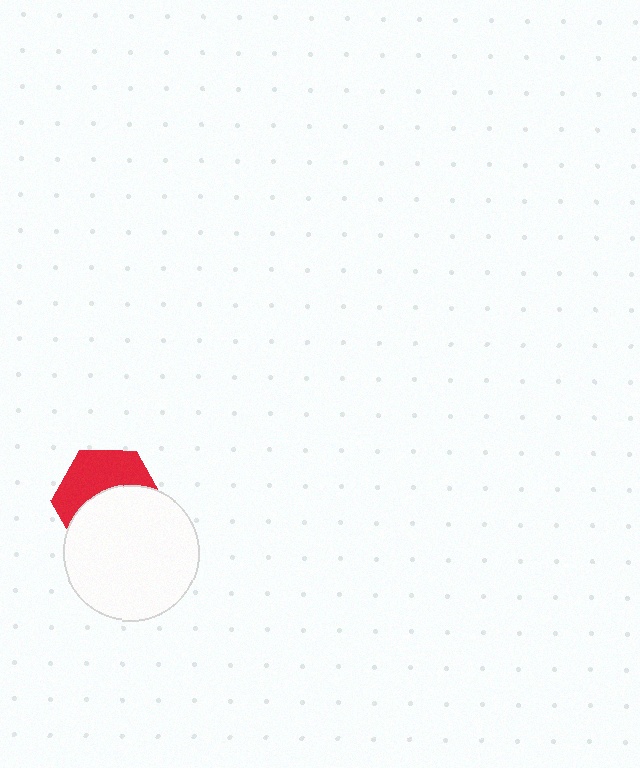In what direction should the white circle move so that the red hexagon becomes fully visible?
The white circle should move down. That is the shortest direction to clear the overlap and leave the red hexagon fully visible.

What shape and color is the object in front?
The object in front is a white circle.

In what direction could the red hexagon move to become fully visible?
The red hexagon could move up. That would shift it out from behind the white circle entirely.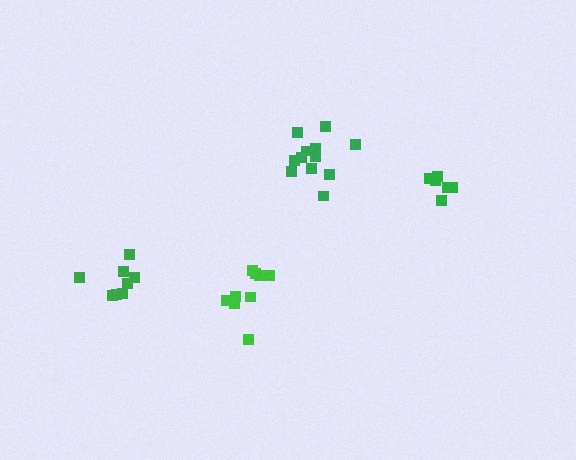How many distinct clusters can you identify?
There are 4 distinct clusters.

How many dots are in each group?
Group 1: 12 dots, Group 2: 6 dots, Group 3: 8 dots, Group 4: 10 dots (36 total).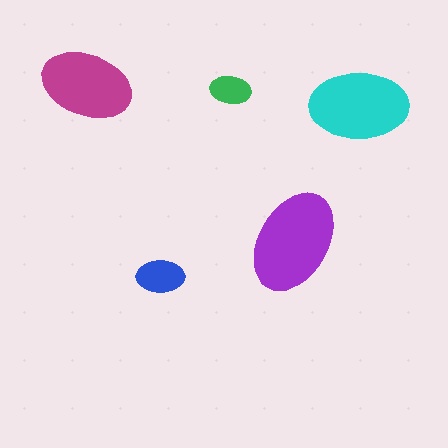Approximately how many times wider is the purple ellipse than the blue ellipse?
About 2 times wider.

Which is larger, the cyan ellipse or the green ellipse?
The cyan one.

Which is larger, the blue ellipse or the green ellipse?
The blue one.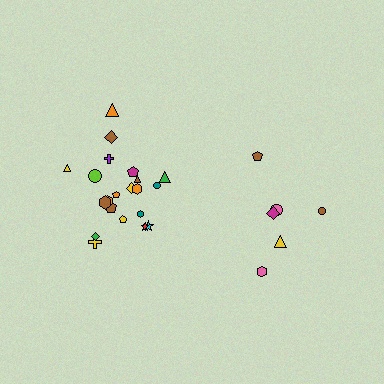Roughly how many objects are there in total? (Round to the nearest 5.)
Roughly 30 objects in total.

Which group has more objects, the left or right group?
The left group.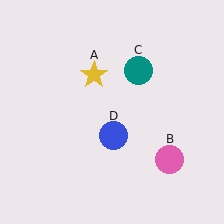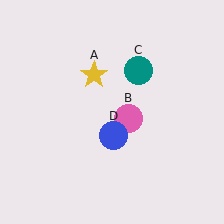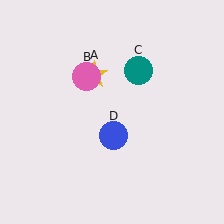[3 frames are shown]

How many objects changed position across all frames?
1 object changed position: pink circle (object B).